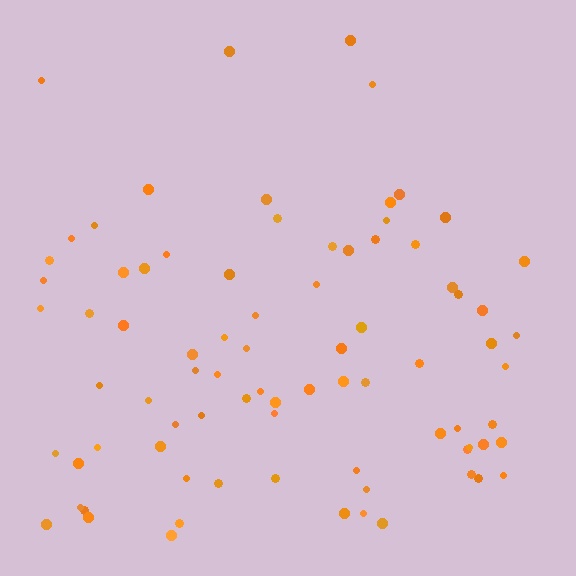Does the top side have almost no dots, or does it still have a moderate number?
Still a moderate number, just noticeably fewer than the bottom.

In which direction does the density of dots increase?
From top to bottom, with the bottom side densest.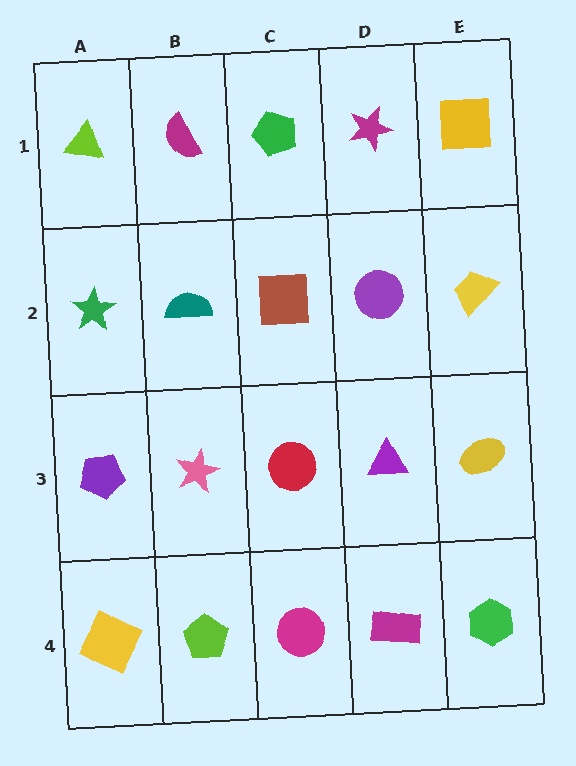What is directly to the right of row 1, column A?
A magenta semicircle.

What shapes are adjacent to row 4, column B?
A pink star (row 3, column B), a yellow square (row 4, column A), a magenta circle (row 4, column C).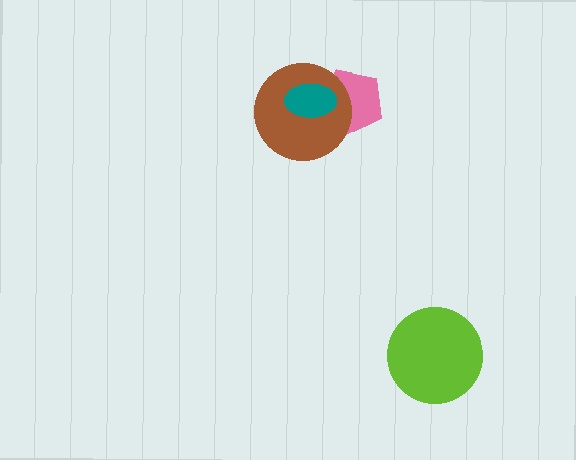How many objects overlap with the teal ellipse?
2 objects overlap with the teal ellipse.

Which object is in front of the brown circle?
The teal ellipse is in front of the brown circle.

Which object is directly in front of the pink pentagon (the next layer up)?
The brown circle is directly in front of the pink pentagon.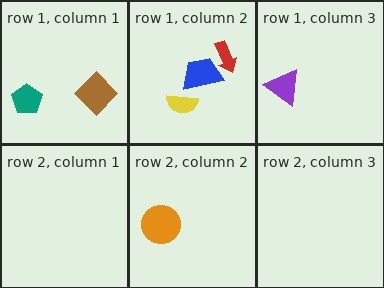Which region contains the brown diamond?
The row 1, column 1 region.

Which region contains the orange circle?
The row 2, column 2 region.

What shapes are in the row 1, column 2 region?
The blue trapezoid, the red arrow, the yellow semicircle.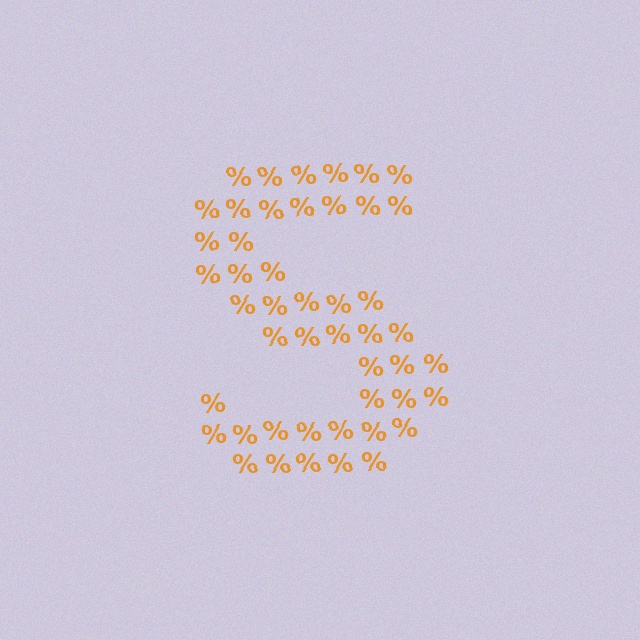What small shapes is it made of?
It is made of small percent signs.